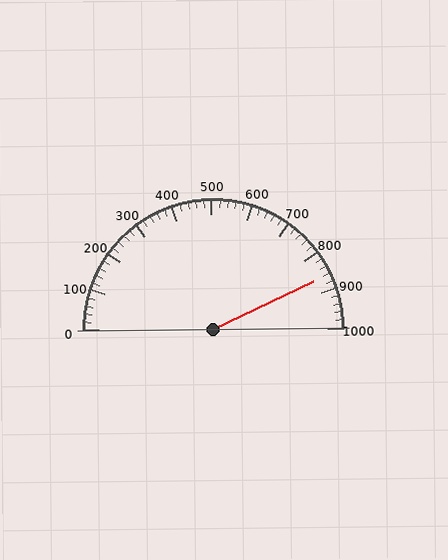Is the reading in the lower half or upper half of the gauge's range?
The reading is in the upper half of the range (0 to 1000).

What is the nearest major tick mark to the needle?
The nearest major tick mark is 900.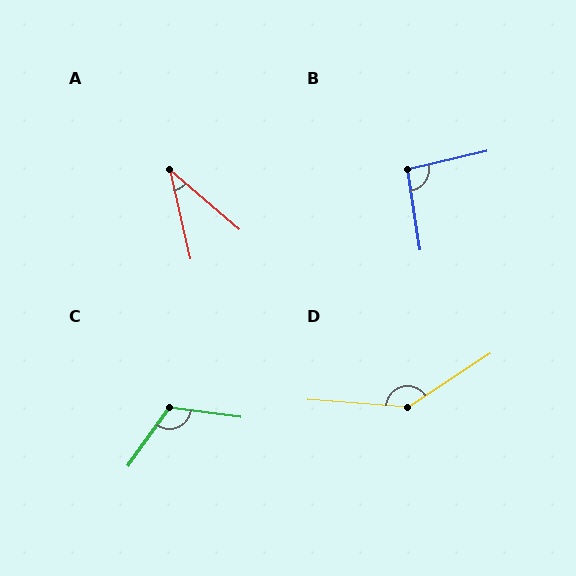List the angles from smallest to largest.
A (37°), B (95°), C (118°), D (142°).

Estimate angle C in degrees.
Approximately 118 degrees.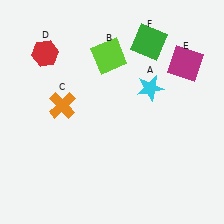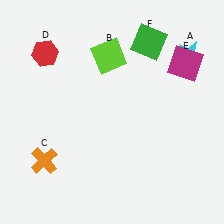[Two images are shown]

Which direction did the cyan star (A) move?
The cyan star (A) moved right.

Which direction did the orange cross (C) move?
The orange cross (C) moved down.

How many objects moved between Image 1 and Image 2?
2 objects moved between the two images.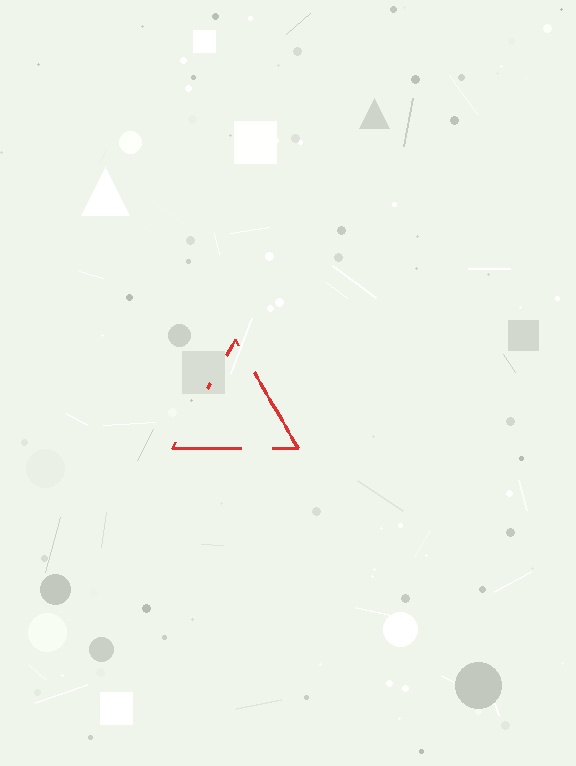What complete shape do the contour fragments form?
The contour fragments form a triangle.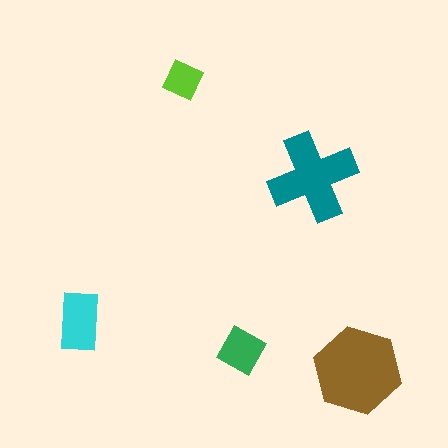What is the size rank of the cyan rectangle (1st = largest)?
3rd.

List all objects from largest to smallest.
The brown hexagon, the teal cross, the cyan rectangle, the green diamond, the lime square.